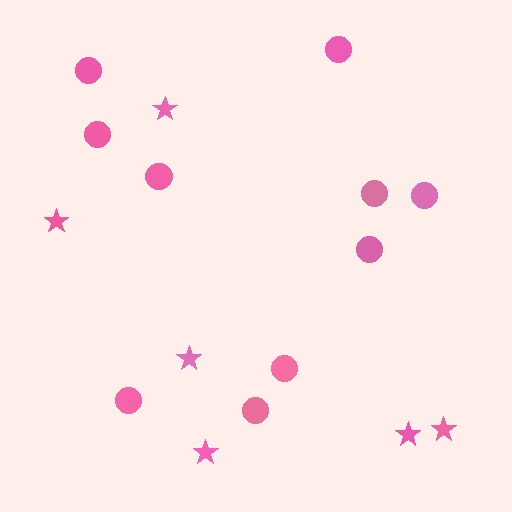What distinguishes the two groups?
There are 2 groups: one group of stars (6) and one group of circles (10).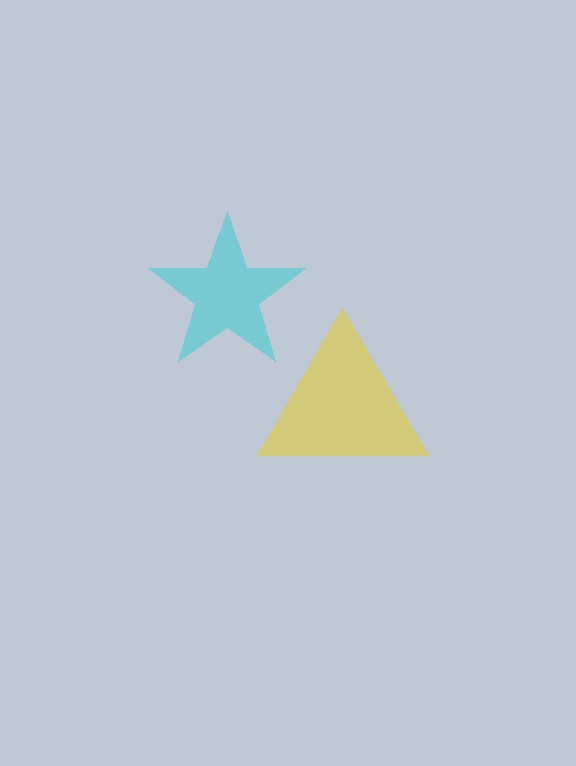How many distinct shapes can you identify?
There are 2 distinct shapes: a yellow triangle, a cyan star.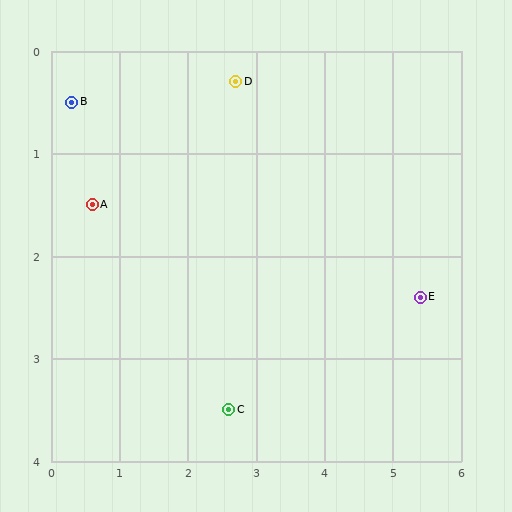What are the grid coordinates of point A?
Point A is at approximately (0.6, 1.5).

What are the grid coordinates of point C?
Point C is at approximately (2.6, 3.5).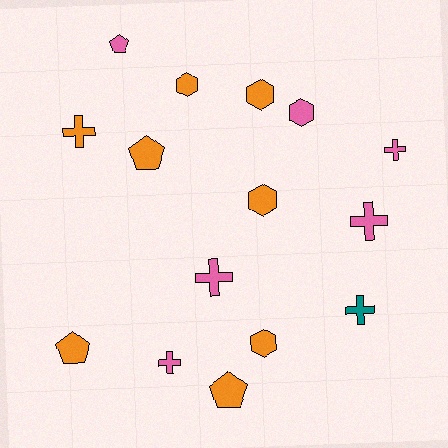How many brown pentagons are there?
There are no brown pentagons.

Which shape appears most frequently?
Cross, with 6 objects.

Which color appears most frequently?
Orange, with 8 objects.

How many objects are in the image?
There are 15 objects.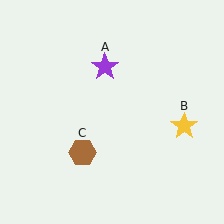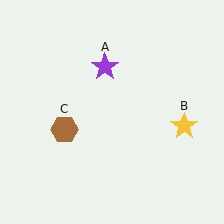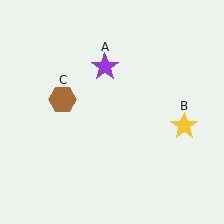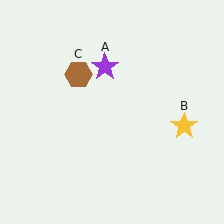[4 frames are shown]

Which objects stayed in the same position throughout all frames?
Purple star (object A) and yellow star (object B) remained stationary.